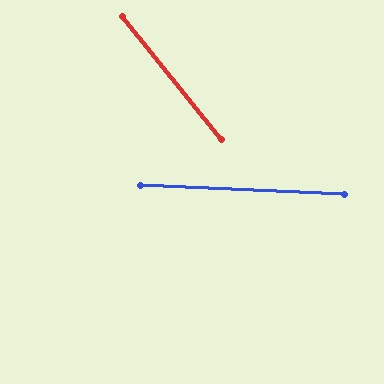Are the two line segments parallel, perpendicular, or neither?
Neither parallel nor perpendicular — they differ by about 48°.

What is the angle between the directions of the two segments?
Approximately 48 degrees.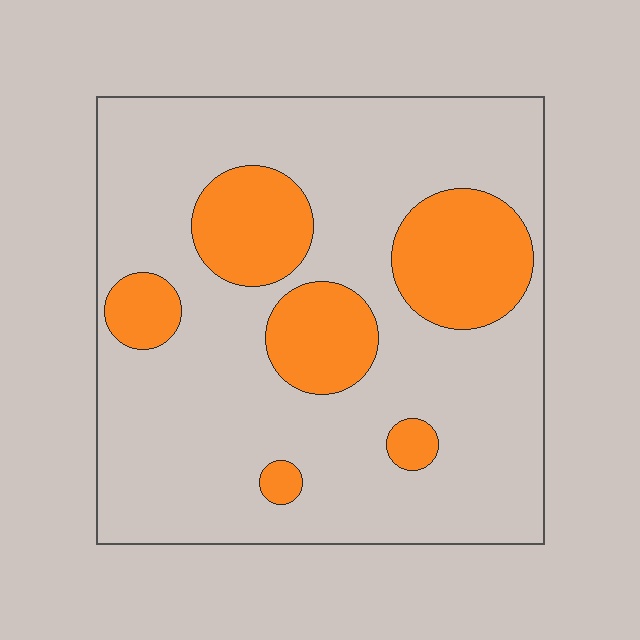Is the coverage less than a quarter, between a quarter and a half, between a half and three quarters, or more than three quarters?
Less than a quarter.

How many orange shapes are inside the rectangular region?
6.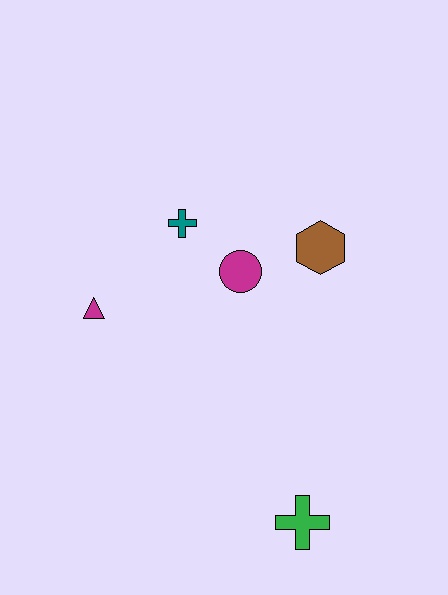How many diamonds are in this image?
There are no diamonds.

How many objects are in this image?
There are 5 objects.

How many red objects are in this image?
There are no red objects.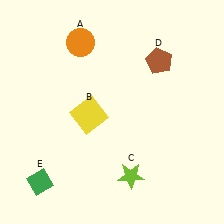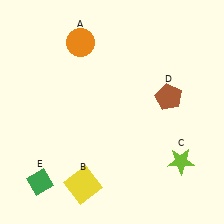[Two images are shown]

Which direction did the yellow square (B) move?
The yellow square (B) moved down.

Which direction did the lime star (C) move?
The lime star (C) moved right.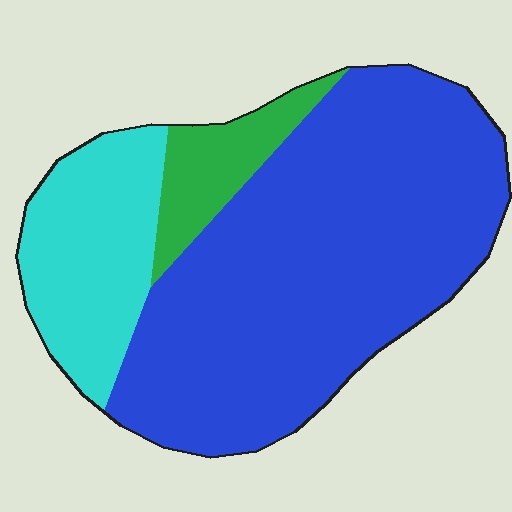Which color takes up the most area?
Blue, at roughly 70%.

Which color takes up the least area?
Green, at roughly 10%.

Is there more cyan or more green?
Cyan.